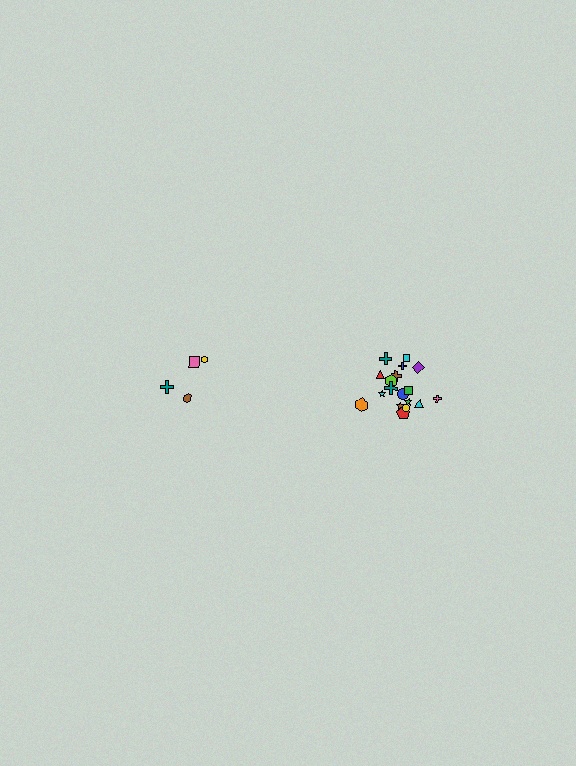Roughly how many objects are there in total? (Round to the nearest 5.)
Roughly 20 objects in total.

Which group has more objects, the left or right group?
The right group.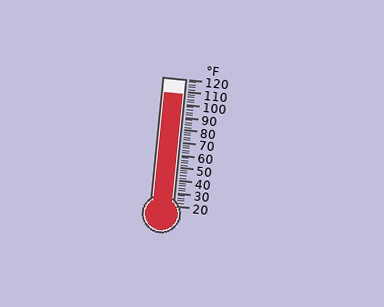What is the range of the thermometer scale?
The thermometer scale ranges from 20°F to 120°F.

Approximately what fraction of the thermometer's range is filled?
The thermometer is filled to approximately 90% of its range.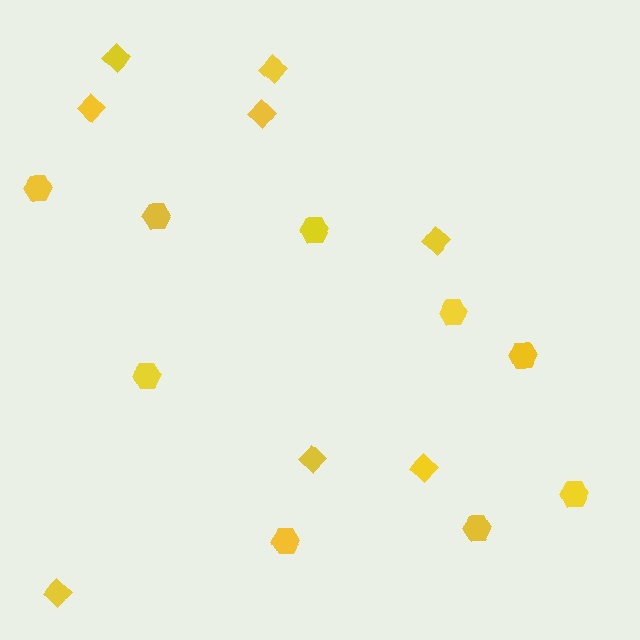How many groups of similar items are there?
There are 2 groups: one group of diamonds (8) and one group of hexagons (9).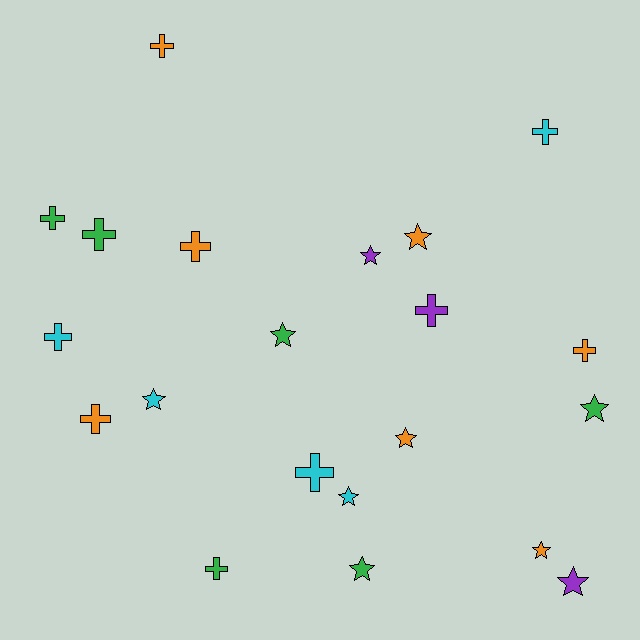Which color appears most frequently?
Orange, with 7 objects.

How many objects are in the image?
There are 21 objects.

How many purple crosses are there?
There is 1 purple cross.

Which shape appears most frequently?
Cross, with 11 objects.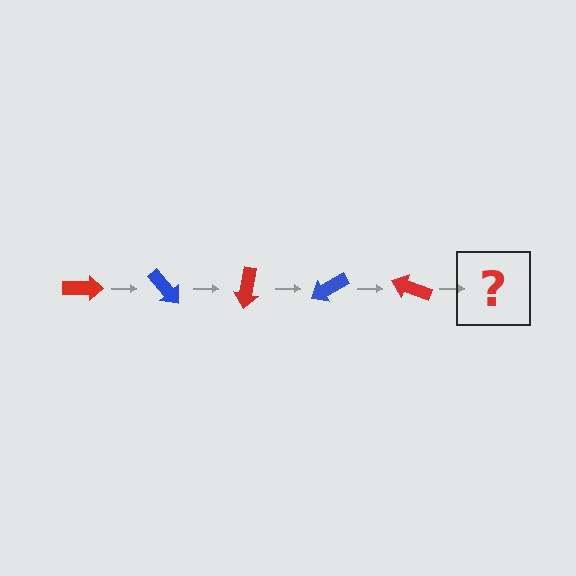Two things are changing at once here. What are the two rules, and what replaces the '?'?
The two rules are that it rotates 50 degrees each step and the color cycles through red and blue. The '?' should be a blue arrow, rotated 250 degrees from the start.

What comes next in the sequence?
The next element should be a blue arrow, rotated 250 degrees from the start.